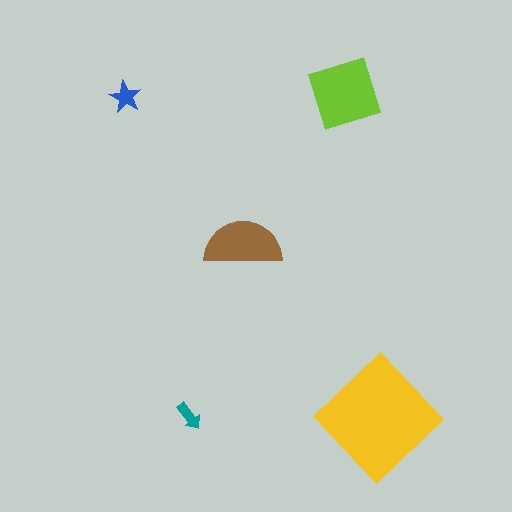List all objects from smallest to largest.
The teal arrow, the blue star, the brown semicircle, the lime diamond, the yellow diamond.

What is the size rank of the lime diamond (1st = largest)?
2nd.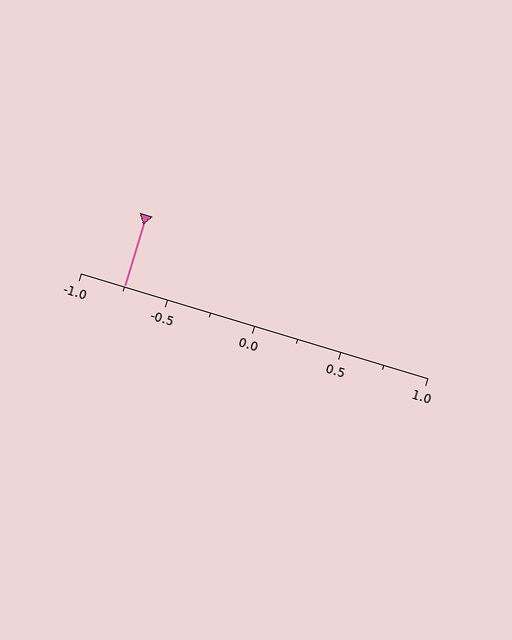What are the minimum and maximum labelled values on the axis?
The axis runs from -1.0 to 1.0.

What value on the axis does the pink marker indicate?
The marker indicates approximately -0.75.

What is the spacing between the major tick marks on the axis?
The major ticks are spaced 0.5 apart.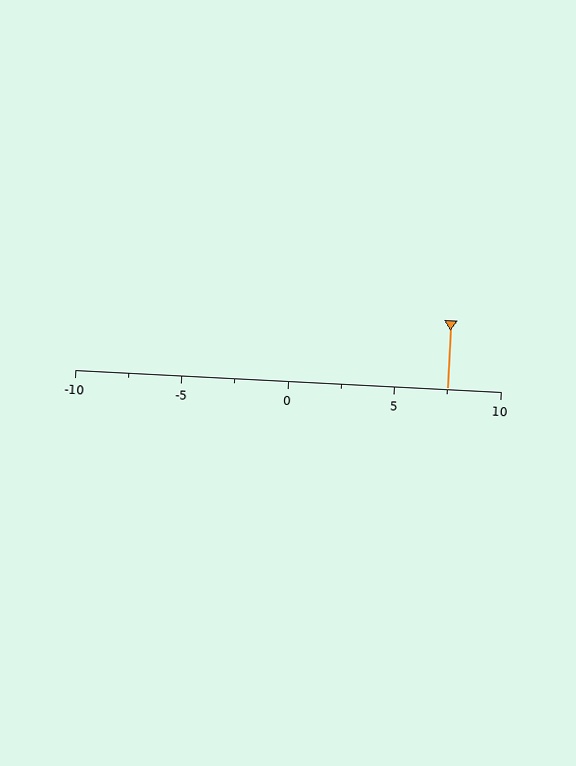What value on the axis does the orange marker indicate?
The marker indicates approximately 7.5.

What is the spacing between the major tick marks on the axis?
The major ticks are spaced 5 apart.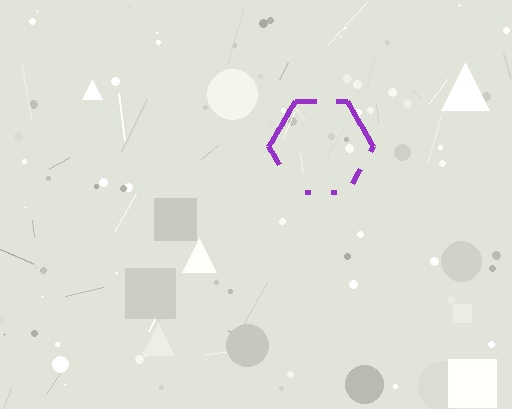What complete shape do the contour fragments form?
The contour fragments form a hexagon.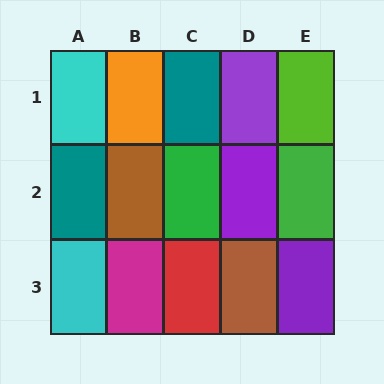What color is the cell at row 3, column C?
Red.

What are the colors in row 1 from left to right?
Cyan, orange, teal, purple, lime.